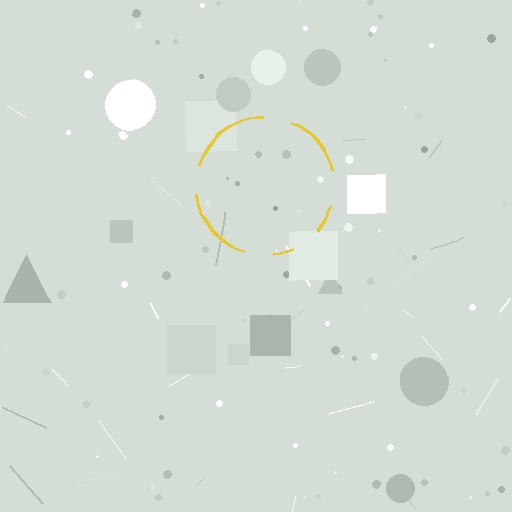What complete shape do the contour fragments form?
The contour fragments form a circle.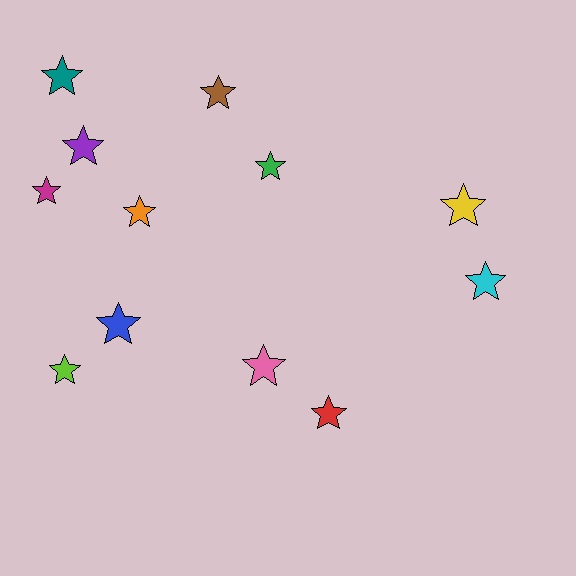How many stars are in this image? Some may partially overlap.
There are 12 stars.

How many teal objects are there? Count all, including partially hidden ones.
There is 1 teal object.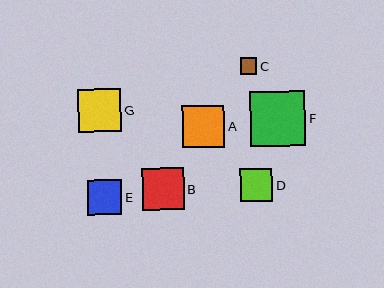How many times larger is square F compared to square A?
Square F is approximately 1.3 times the size of square A.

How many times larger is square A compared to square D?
Square A is approximately 1.3 times the size of square D.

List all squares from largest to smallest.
From largest to smallest: F, G, A, B, E, D, C.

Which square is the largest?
Square F is the largest with a size of approximately 55 pixels.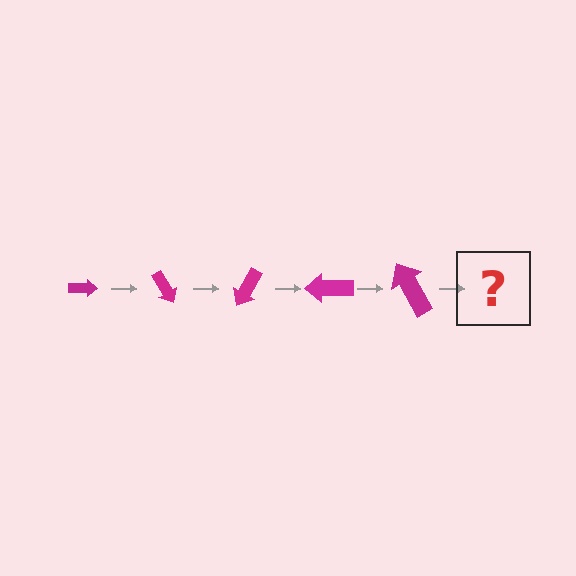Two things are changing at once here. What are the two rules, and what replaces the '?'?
The two rules are that the arrow grows larger each step and it rotates 60 degrees each step. The '?' should be an arrow, larger than the previous one and rotated 300 degrees from the start.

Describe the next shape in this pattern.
It should be an arrow, larger than the previous one and rotated 300 degrees from the start.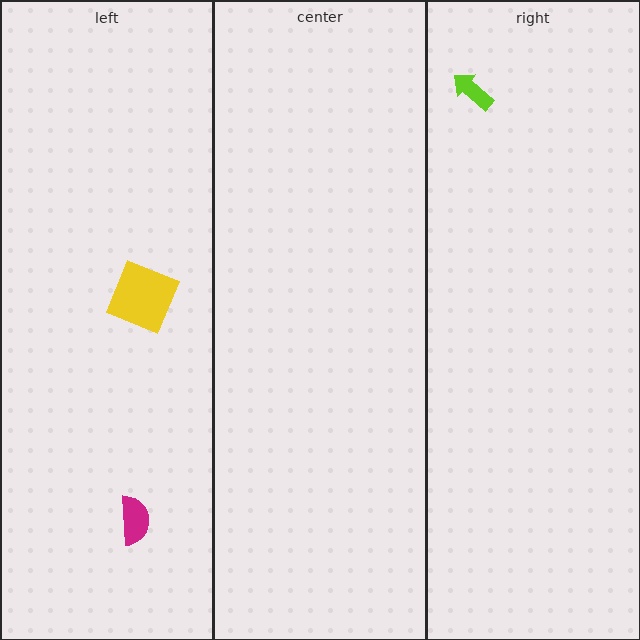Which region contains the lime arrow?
The right region.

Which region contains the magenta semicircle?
The left region.